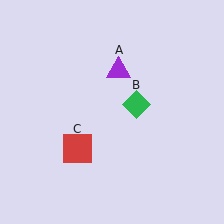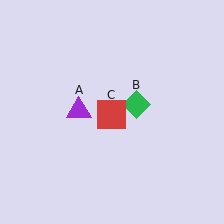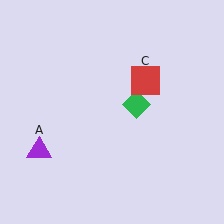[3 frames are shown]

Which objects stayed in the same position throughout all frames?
Green diamond (object B) remained stationary.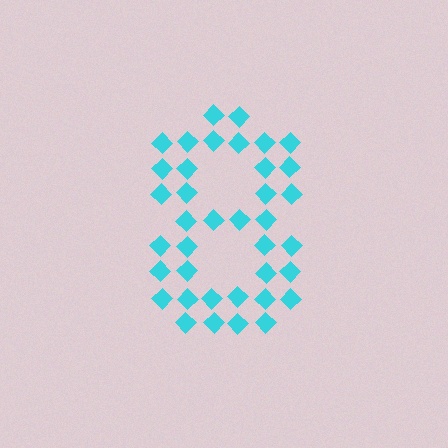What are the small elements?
The small elements are diamonds.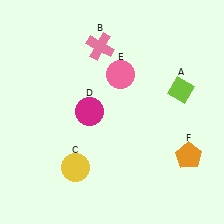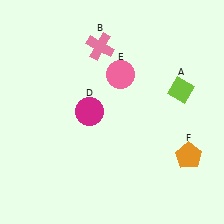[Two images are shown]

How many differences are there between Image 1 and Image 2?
There is 1 difference between the two images.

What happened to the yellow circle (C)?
The yellow circle (C) was removed in Image 2. It was in the bottom-left area of Image 1.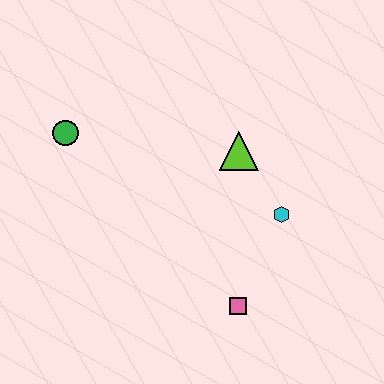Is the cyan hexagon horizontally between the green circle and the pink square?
No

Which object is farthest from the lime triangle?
The green circle is farthest from the lime triangle.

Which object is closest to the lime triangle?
The cyan hexagon is closest to the lime triangle.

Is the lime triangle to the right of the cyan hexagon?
No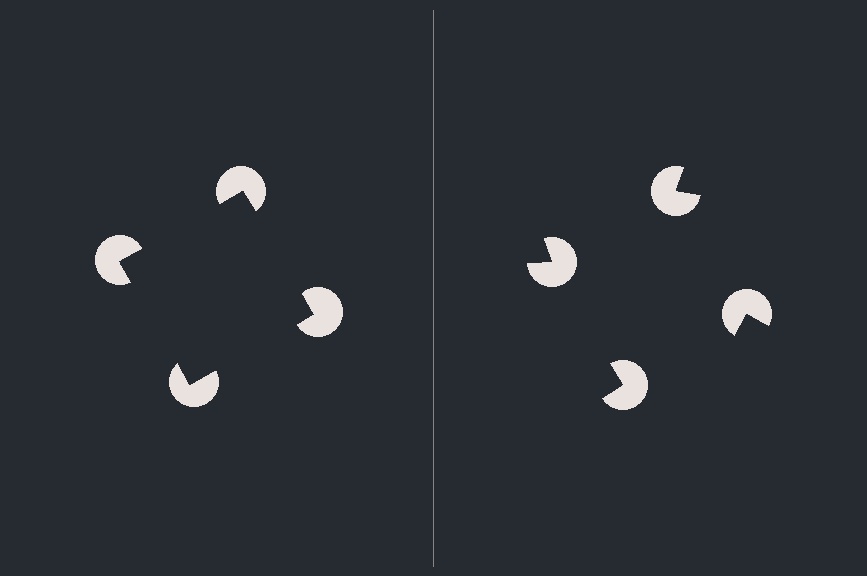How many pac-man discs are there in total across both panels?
8 — 4 on each side.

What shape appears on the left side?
An illusory square.